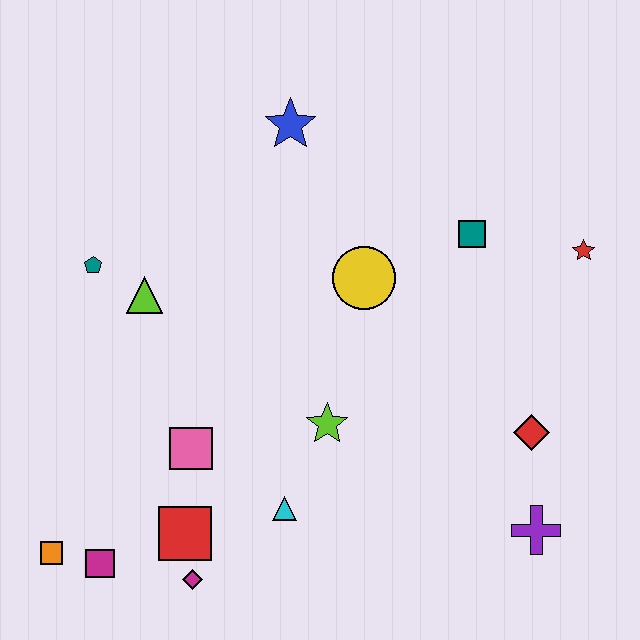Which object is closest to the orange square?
The magenta square is closest to the orange square.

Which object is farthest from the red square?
The red star is farthest from the red square.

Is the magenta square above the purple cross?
No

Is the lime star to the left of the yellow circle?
Yes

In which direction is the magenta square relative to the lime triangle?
The magenta square is below the lime triangle.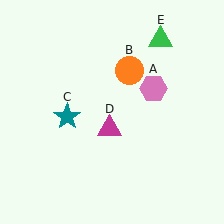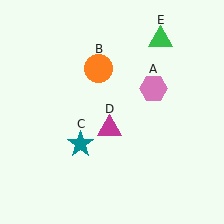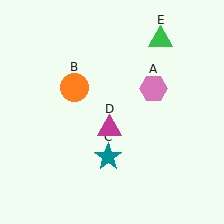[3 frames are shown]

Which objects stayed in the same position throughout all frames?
Pink hexagon (object A) and magenta triangle (object D) and green triangle (object E) remained stationary.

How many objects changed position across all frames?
2 objects changed position: orange circle (object B), teal star (object C).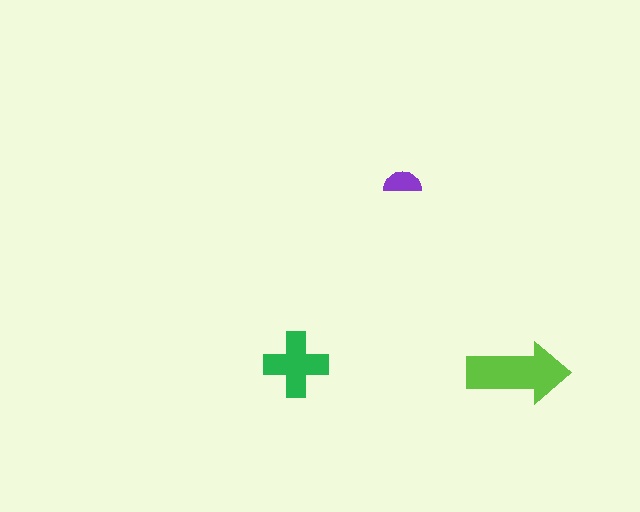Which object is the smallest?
The purple semicircle.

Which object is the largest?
The lime arrow.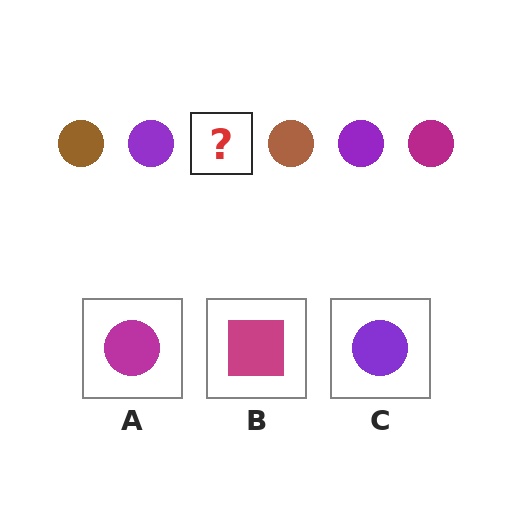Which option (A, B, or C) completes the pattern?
A.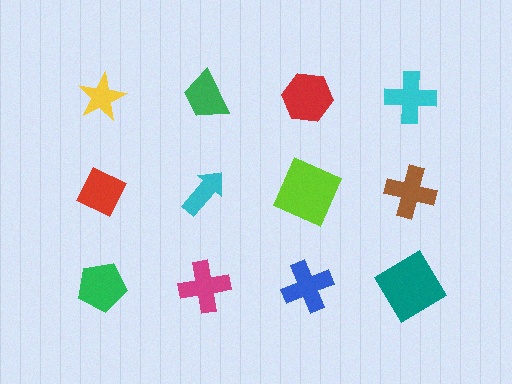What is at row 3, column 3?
A blue cross.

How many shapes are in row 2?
4 shapes.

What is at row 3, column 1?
A green pentagon.